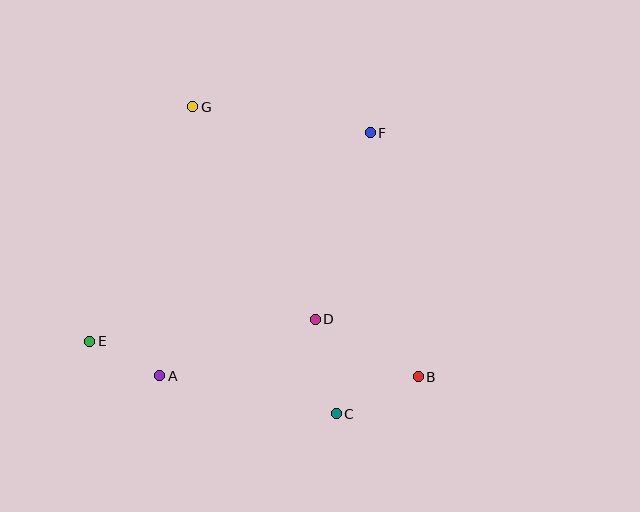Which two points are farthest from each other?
Points B and G are farthest from each other.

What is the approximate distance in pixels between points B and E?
The distance between B and E is approximately 330 pixels.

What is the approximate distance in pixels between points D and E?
The distance between D and E is approximately 226 pixels.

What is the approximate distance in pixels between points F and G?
The distance between F and G is approximately 179 pixels.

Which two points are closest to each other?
Points A and E are closest to each other.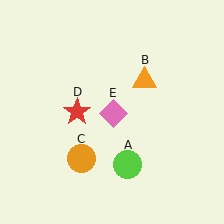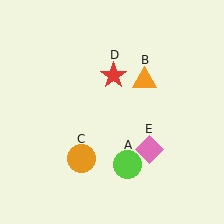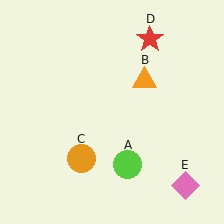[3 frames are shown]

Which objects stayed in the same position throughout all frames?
Lime circle (object A) and orange triangle (object B) and orange circle (object C) remained stationary.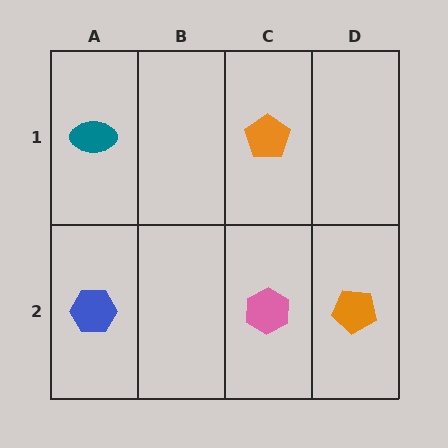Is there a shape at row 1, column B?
No, that cell is empty.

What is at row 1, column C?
An orange pentagon.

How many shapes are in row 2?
3 shapes.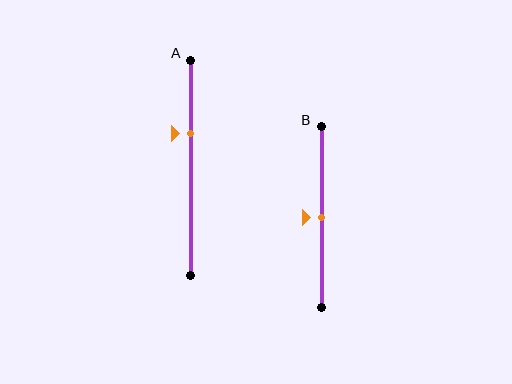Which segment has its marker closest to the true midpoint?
Segment B has its marker closest to the true midpoint.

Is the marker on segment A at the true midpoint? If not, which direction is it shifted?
No, the marker on segment A is shifted upward by about 16% of the segment length.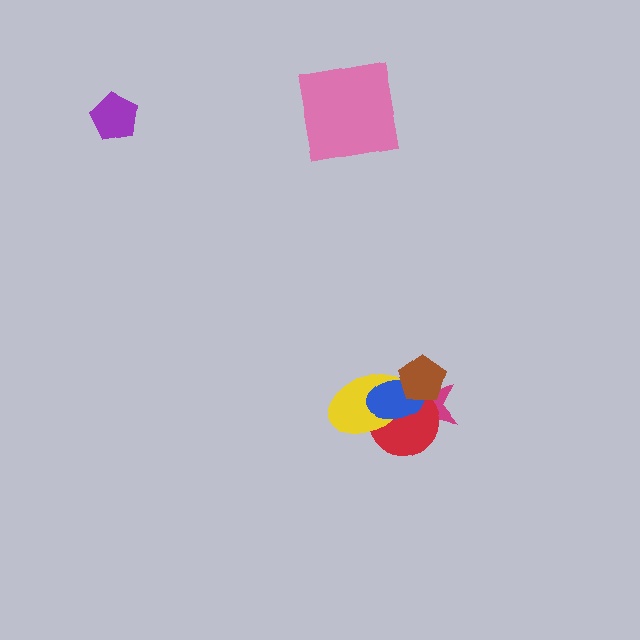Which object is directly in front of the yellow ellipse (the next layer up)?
The blue ellipse is directly in front of the yellow ellipse.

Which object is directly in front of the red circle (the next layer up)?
The yellow ellipse is directly in front of the red circle.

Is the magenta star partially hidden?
Yes, it is partially covered by another shape.